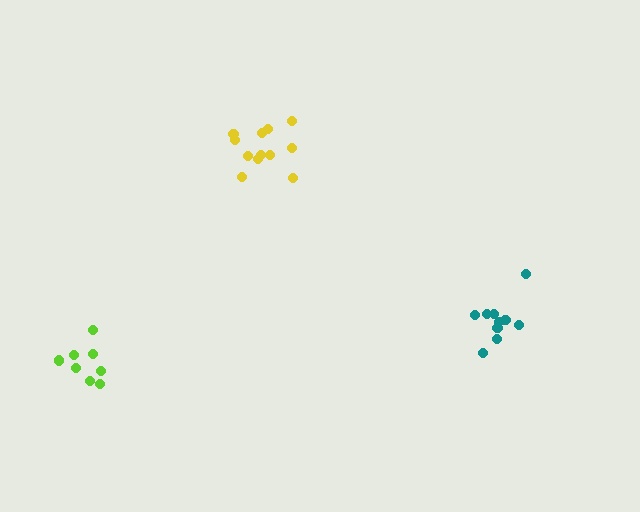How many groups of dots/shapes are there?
There are 3 groups.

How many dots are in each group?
Group 1: 12 dots, Group 2: 8 dots, Group 3: 10 dots (30 total).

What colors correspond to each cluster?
The clusters are colored: yellow, lime, teal.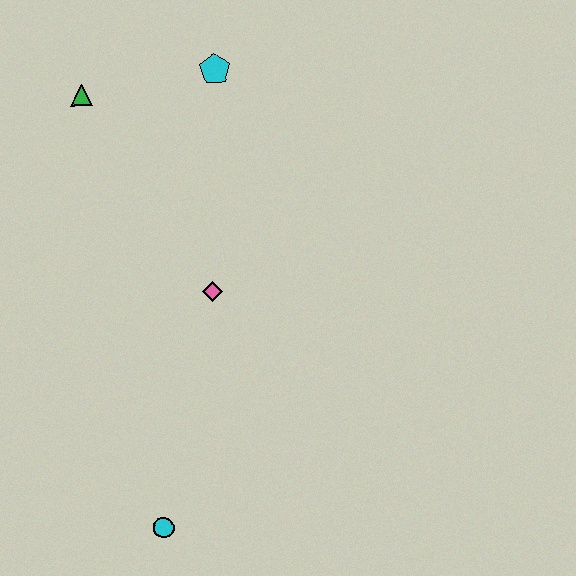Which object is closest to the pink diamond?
The cyan pentagon is closest to the pink diamond.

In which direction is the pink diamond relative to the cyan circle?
The pink diamond is above the cyan circle.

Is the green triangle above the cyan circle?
Yes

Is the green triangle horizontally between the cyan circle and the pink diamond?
No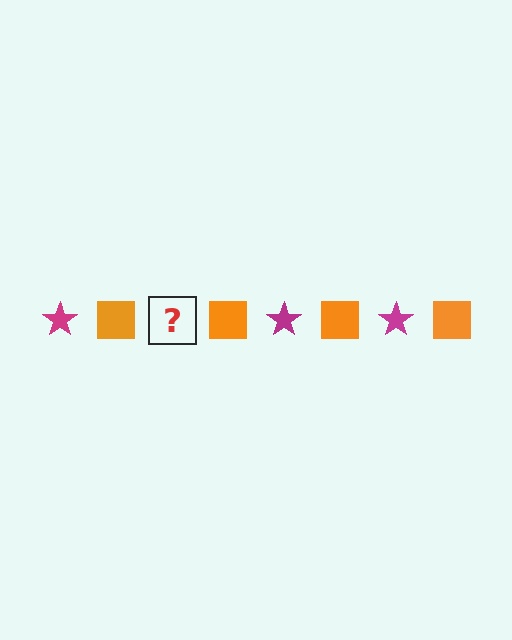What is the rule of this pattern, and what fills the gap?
The rule is that the pattern alternates between magenta star and orange square. The gap should be filled with a magenta star.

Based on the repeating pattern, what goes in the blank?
The blank should be a magenta star.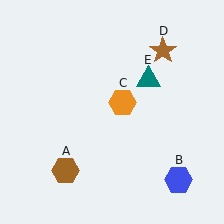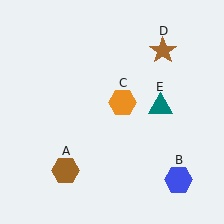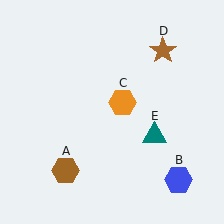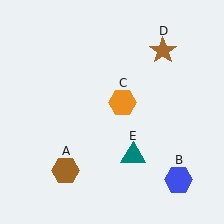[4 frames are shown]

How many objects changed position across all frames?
1 object changed position: teal triangle (object E).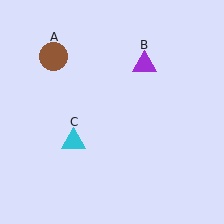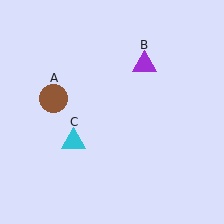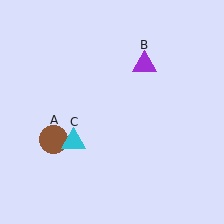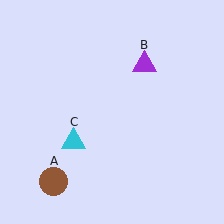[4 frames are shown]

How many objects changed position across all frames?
1 object changed position: brown circle (object A).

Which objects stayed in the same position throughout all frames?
Purple triangle (object B) and cyan triangle (object C) remained stationary.